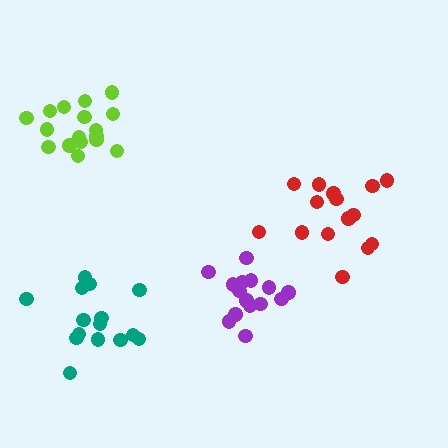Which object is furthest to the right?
The red cluster is rightmost.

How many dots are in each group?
Group 1: 17 dots, Group 2: 15 dots, Group 3: 15 dots, Group 4: 16 dots (63 total).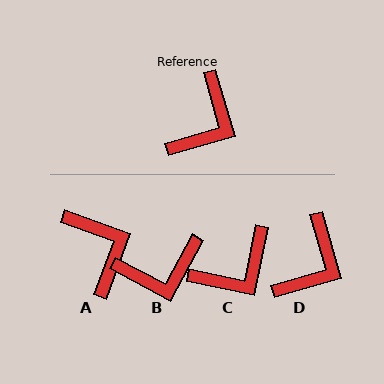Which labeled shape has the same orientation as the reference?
D.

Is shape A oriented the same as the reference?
No, it is off by about 54 degrees.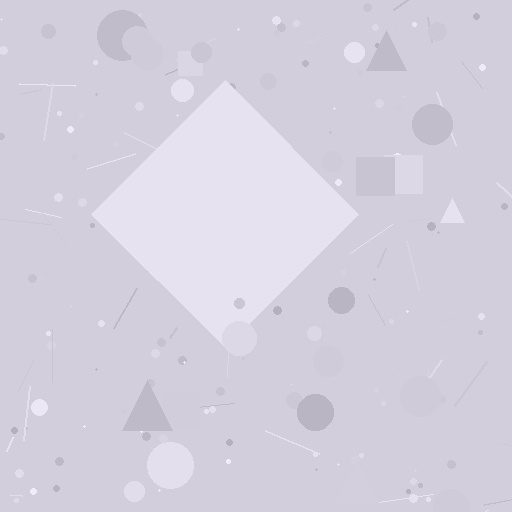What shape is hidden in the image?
A diamond is hidden in the image.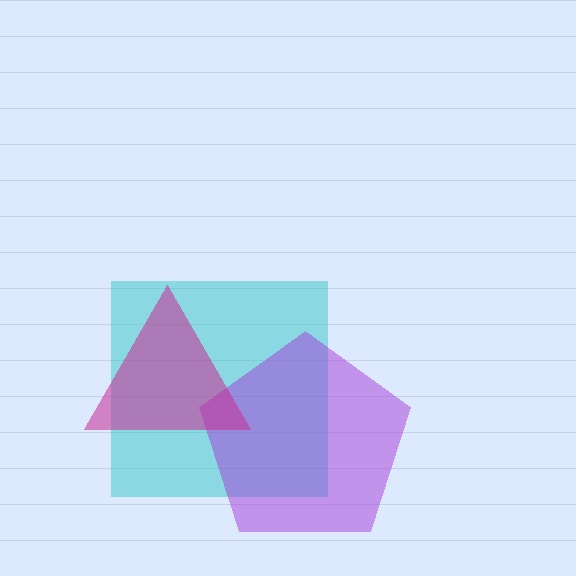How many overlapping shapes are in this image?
There are 3 overlapping shapes in the image.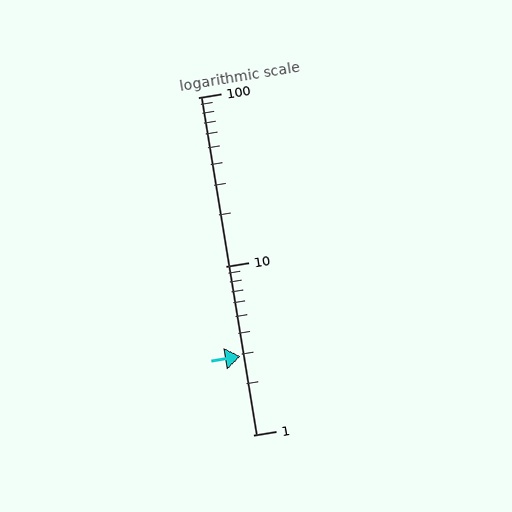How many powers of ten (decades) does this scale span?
The scale spans 2 decades, from 1 to 100.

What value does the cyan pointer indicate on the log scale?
The pointer indicates approximately 2.9.